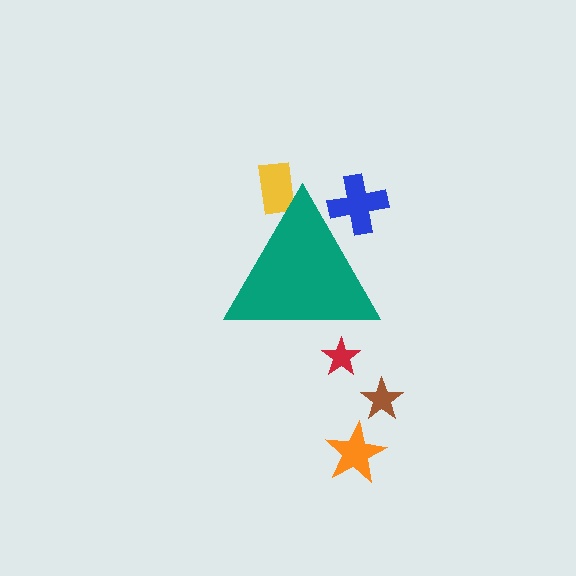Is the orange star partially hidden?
No, the orange star is fully visible.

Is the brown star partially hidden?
No, the brown star is fully visible.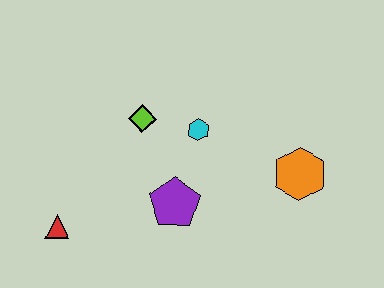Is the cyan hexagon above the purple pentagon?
Yes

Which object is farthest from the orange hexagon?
The red triangle is farthest from the orange hexagon.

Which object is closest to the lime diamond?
The cyan hexagon is closest to the lime diamond.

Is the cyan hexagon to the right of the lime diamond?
Yes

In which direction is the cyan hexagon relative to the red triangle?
The cyan hexagon is to the right of the red triangle.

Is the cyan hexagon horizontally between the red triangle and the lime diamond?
No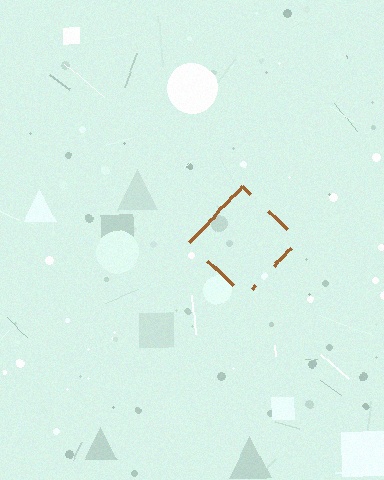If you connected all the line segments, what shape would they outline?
They would outline a diamond.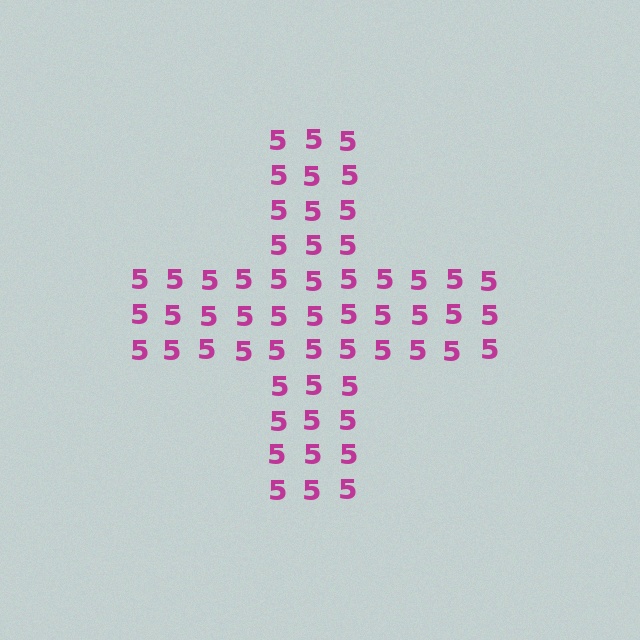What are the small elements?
The small elements are digit 5's.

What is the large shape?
The large shape is a cross.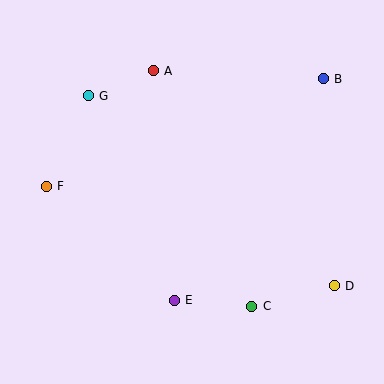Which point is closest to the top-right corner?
Point B is closest to the top-right corner.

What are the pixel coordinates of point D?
Point D is at (334, 286).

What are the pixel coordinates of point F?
Point F is at (46, 186).